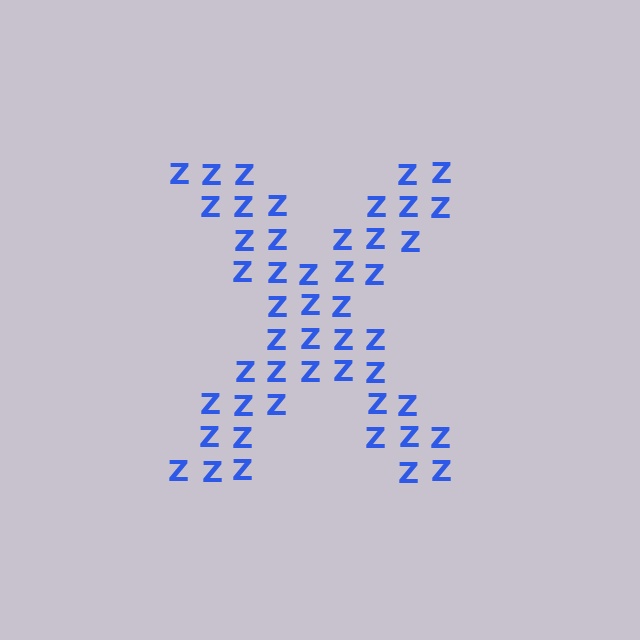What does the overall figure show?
The overall figure shows the letter X.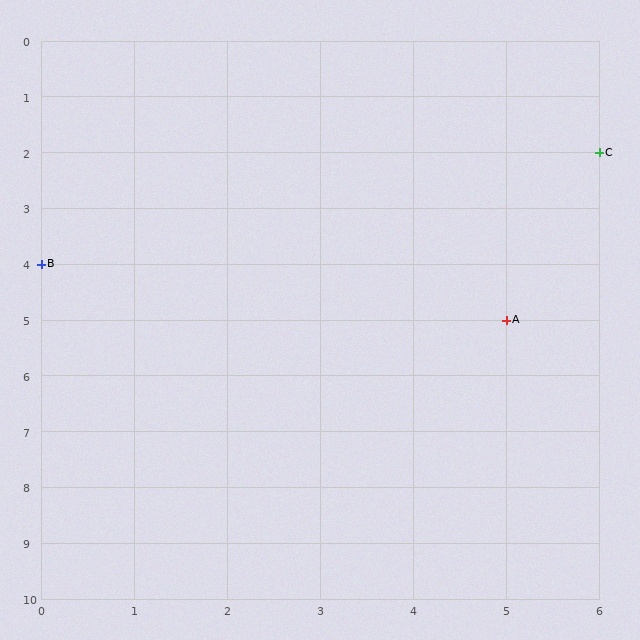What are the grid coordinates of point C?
Point C is at grid coordinates (6, 2).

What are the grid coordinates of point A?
Point A is at grid coordinates (5, 5).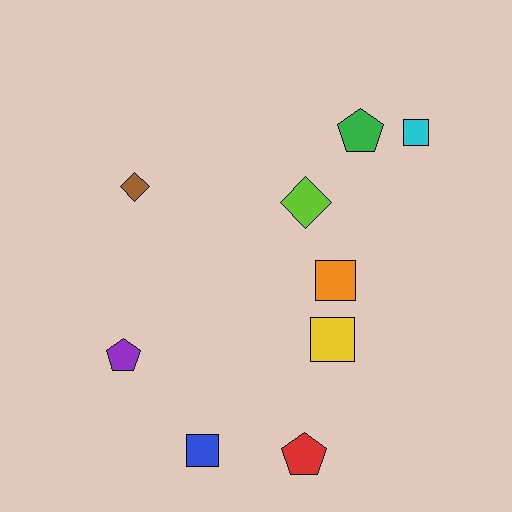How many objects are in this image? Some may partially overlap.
There are 9 objects.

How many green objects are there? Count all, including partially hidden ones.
There is 1 green object.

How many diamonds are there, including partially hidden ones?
There are 2 diamonds.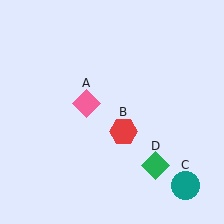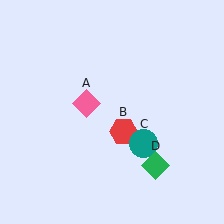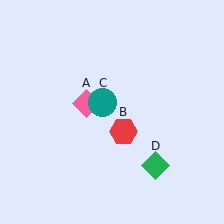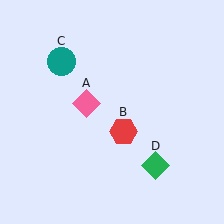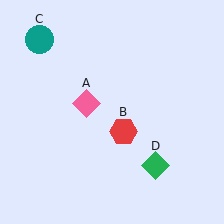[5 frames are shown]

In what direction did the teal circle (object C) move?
The teal circle (object C) moved up and to the left.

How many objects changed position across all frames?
1 object changed position: teal circle (object C).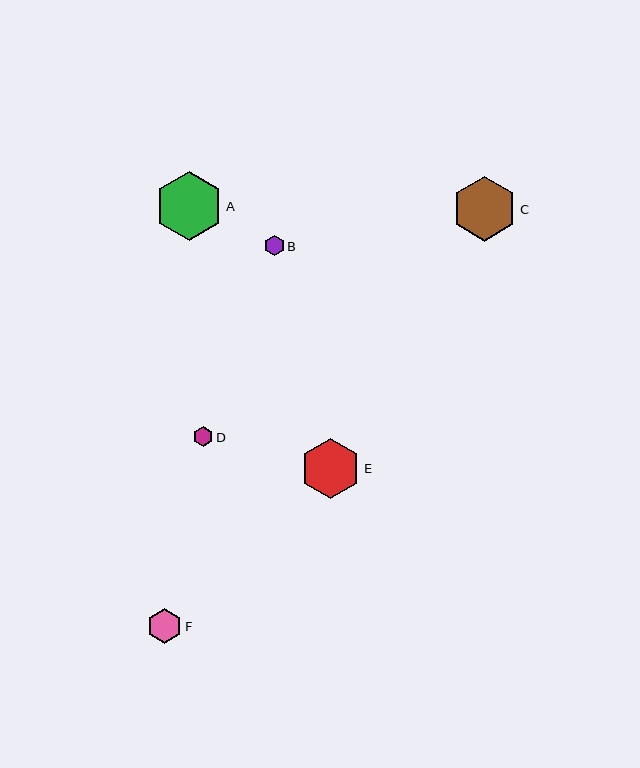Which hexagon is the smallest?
Hexagon D is the smallest with a size of approximately 20 pixels.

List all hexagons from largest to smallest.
From largest to smallest: A, C, E, F, B, D.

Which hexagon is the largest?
Hexagon A is the largest with a size of approximately 69 pixels.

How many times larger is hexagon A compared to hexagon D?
Hexagon A is approximately 3.4 times the size of hexagon D.